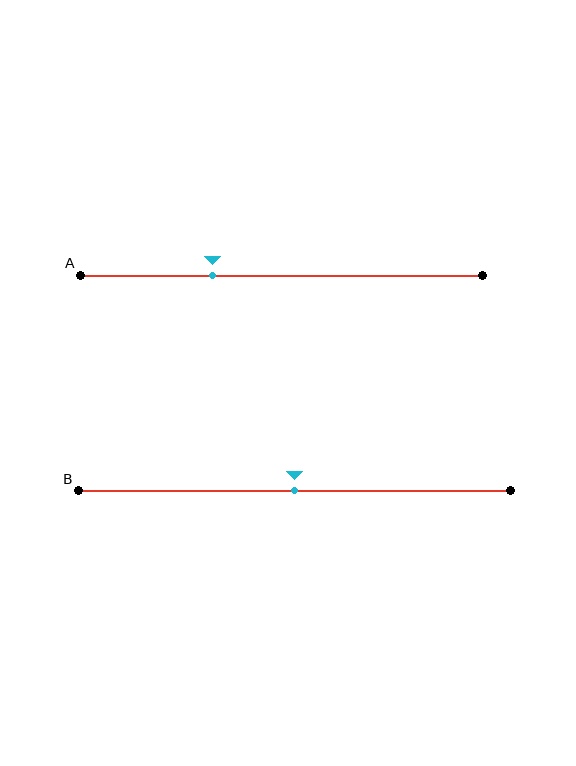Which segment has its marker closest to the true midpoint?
Segment B has its marker closest to the true midpoint.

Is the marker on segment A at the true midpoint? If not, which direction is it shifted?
No, the marker on segment A is shifted to the left by about 17% of the segment length.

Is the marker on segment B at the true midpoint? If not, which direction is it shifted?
Yes, the marker on segment B is at the true midpoint.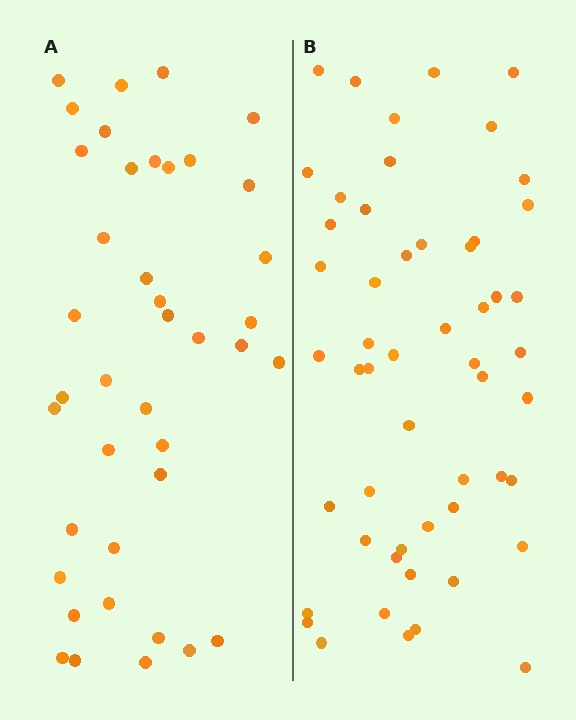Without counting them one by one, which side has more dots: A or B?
Region B (the right region) has more dots.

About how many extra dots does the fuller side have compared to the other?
Region B has approximately 15 more dots than region A.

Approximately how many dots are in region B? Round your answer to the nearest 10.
About 50 dots. (The exact count is 53, which rounds to 50.)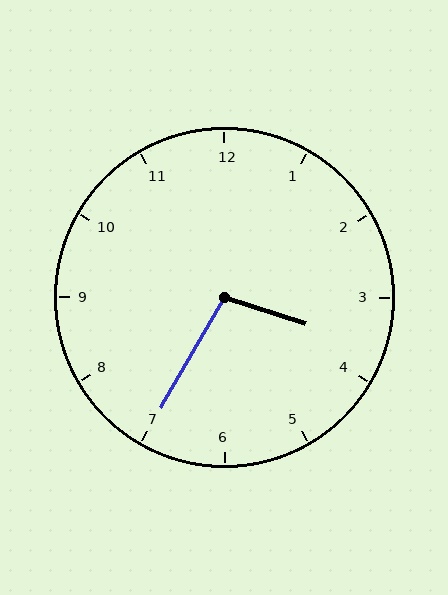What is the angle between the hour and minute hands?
Approximately 102 degrees.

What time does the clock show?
3:35.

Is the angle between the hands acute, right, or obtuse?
It is obtuse.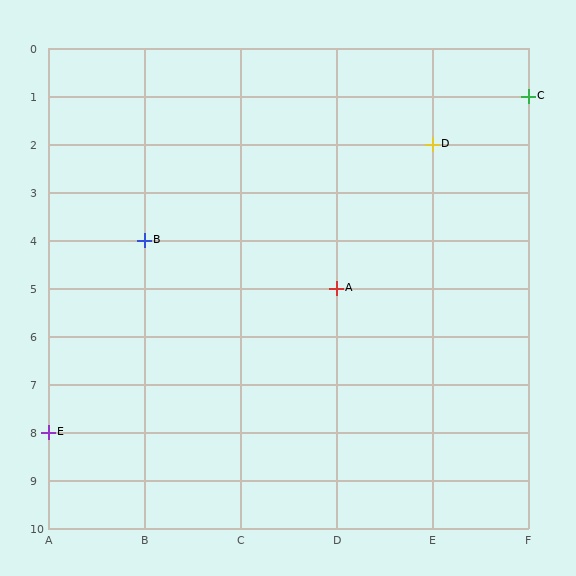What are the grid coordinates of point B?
Point B is at grid coordinates (B, 4).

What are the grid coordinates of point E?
Point E is at grid coordinates (A, 8).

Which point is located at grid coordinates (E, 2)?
Point D is at (E, 2).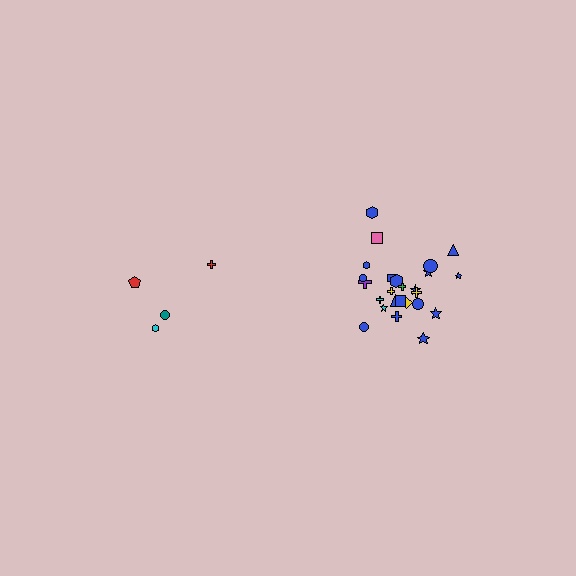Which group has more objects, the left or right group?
The right group.